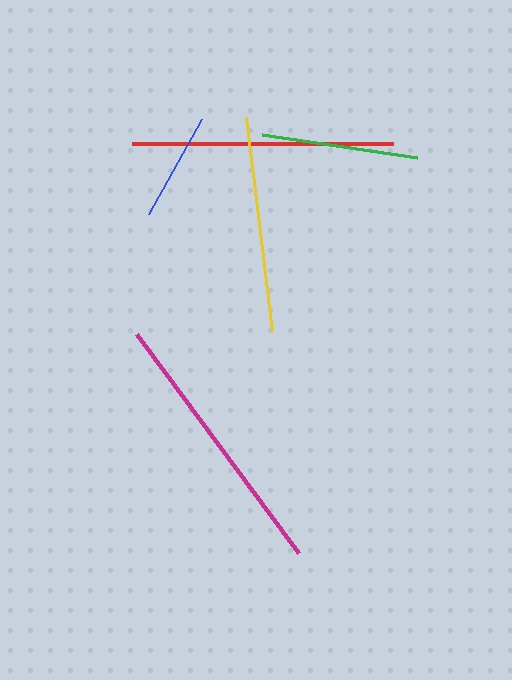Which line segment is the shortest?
The blue line is the shortest at approximately 109 pixels.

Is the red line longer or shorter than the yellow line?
The red line is longer than the yellow line.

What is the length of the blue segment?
The blue segment is approximately 109 pixels long.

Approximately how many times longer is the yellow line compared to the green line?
The yellow line is approximately 1.4 times the length of the green line.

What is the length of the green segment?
The green segment is approximately 157 pixels long.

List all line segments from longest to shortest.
From longest to shortest: magenta, red, yellow, green, blue.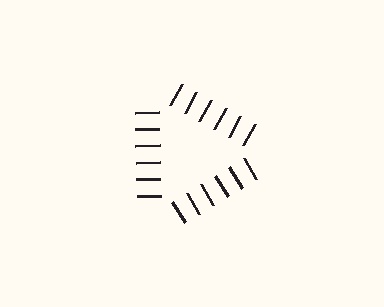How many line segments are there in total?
18 — 6 along each of the 3 edges.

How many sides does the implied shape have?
3 sides — the line-ends trace a triangle.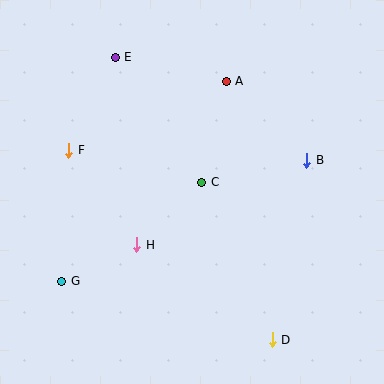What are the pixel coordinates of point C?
Point C is at (202, 182).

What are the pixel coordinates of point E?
Point E is at (115, 57).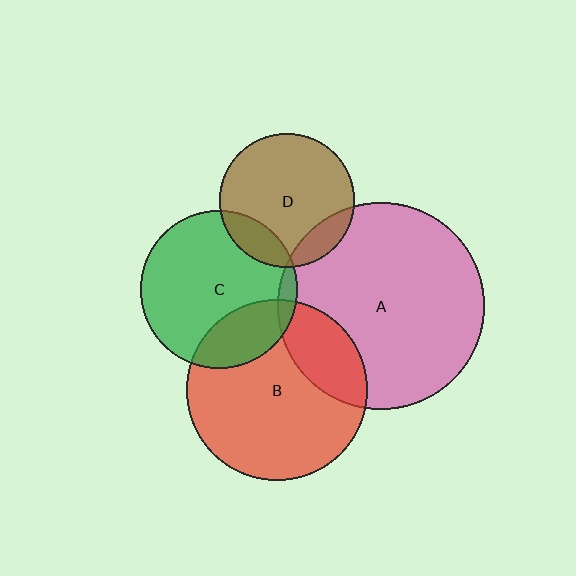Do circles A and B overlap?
Yes.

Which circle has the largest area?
Circle A (pink).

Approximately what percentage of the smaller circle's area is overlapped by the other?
Approximately 25%.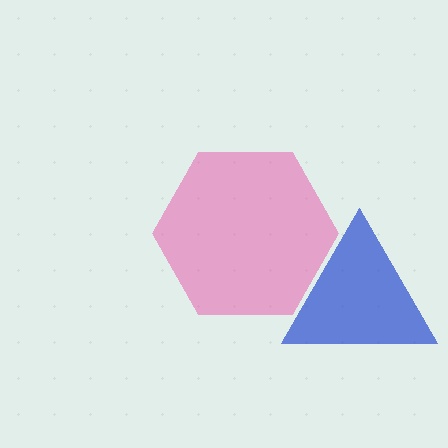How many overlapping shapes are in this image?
There are 2 overlapping shapes in the image.